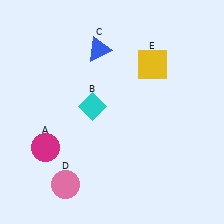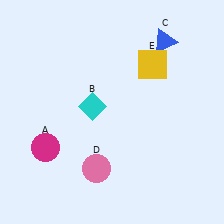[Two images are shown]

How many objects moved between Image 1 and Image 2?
2 objects moved between the two images.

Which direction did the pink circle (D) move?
The pink circle (D) moved right.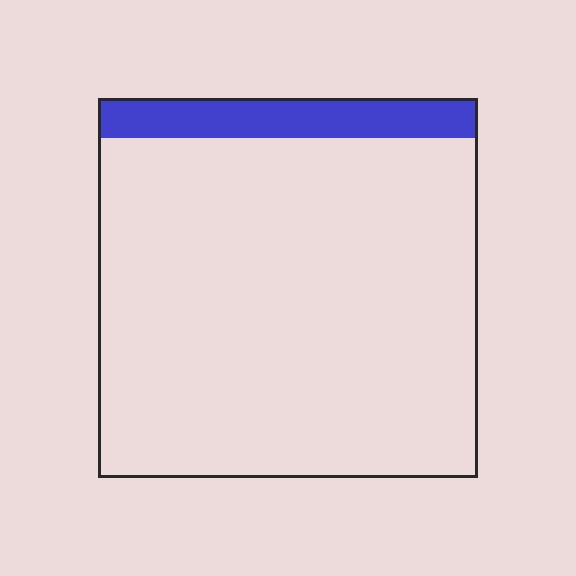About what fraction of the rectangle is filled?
About one tenth (1/10).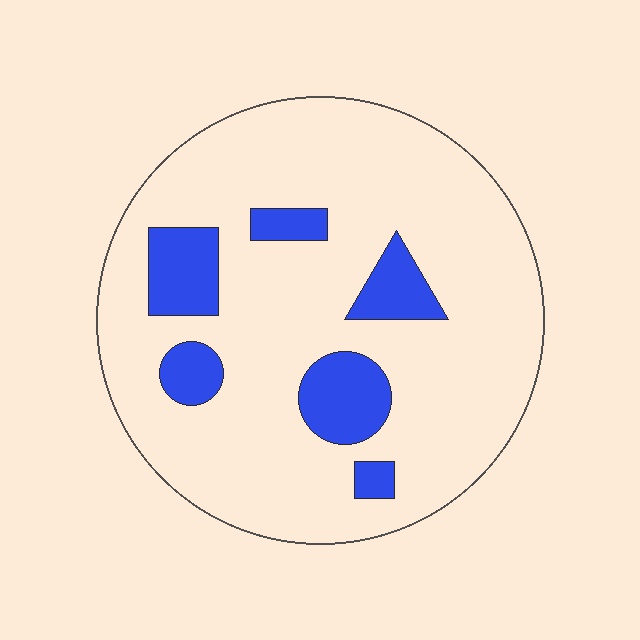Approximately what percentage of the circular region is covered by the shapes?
Approximately 15%.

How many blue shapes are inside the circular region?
6.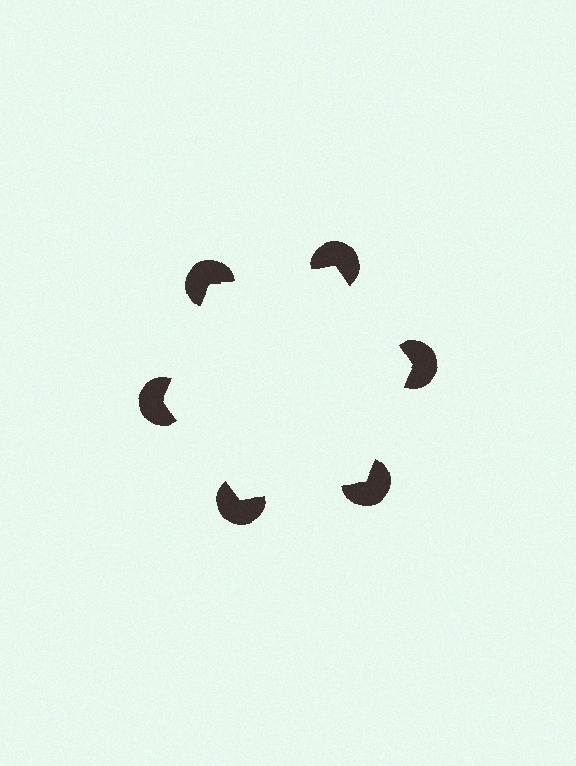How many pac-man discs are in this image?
There are 6 — one at each vertex of the illusory hexagon.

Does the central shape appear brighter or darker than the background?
It typically appears slightly brighter than the background, even though no actual brightness change is drawn.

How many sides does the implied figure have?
6 sides.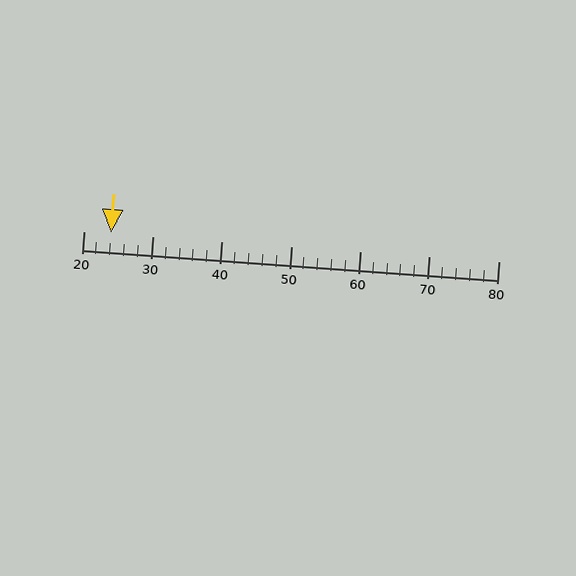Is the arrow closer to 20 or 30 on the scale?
The arrow is closer to 20.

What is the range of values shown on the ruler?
The ruler shows values from 20 to 80.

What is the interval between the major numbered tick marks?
The major tick marks are spaced 10 units apart.